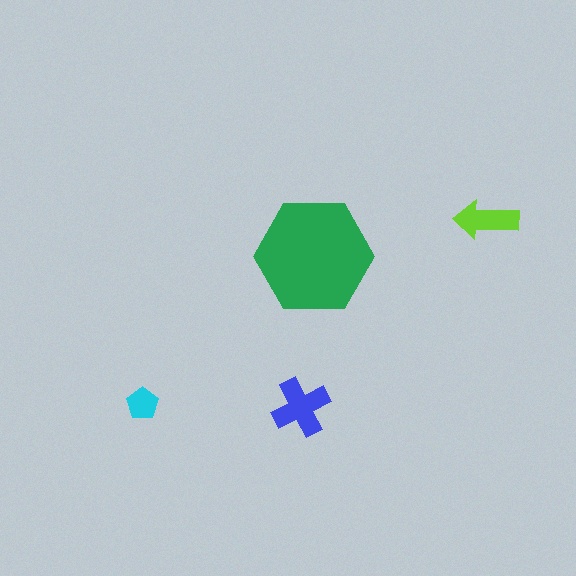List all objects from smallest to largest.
The cyan pentagon, the lime arrow, the blue cross, the green hexagon.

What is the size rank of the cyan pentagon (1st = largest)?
4th.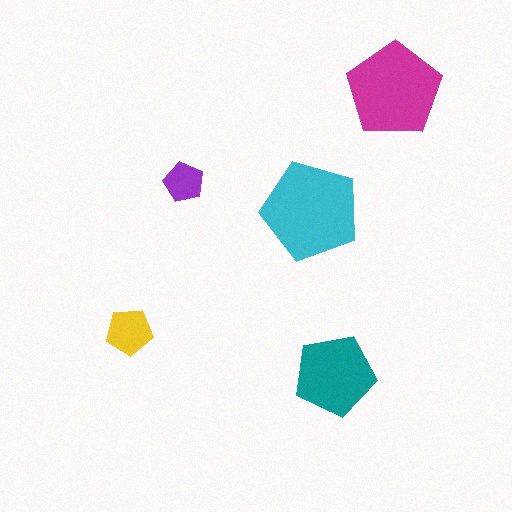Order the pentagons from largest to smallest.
the cyan one, the magenta one, the teal one, the yellow one, the purple one.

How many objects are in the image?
There are 5 objects in the image.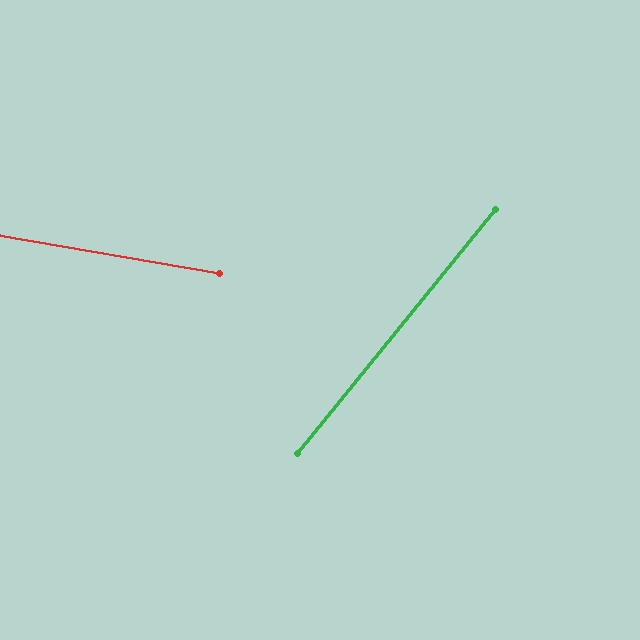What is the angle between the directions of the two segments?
Approximately 60 degrees.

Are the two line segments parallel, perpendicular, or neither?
Neither parallel nor perpendicular — they differ by about 60°.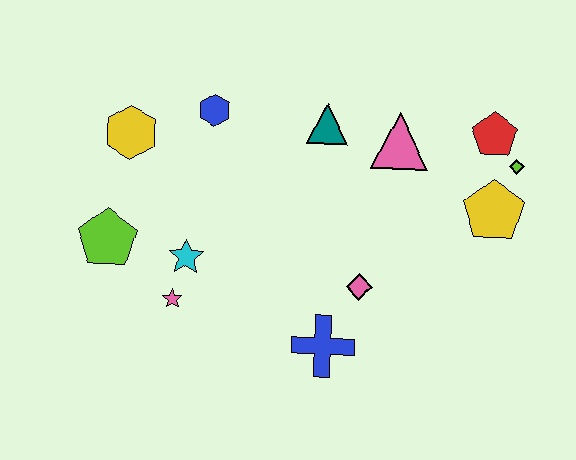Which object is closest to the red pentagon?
The lime diamond is closest to the red pentagon.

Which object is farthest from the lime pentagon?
The lime diamond is farthest from the lime pentagon.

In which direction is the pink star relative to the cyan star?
The pink star is below the cyan star.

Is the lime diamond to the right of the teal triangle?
Yes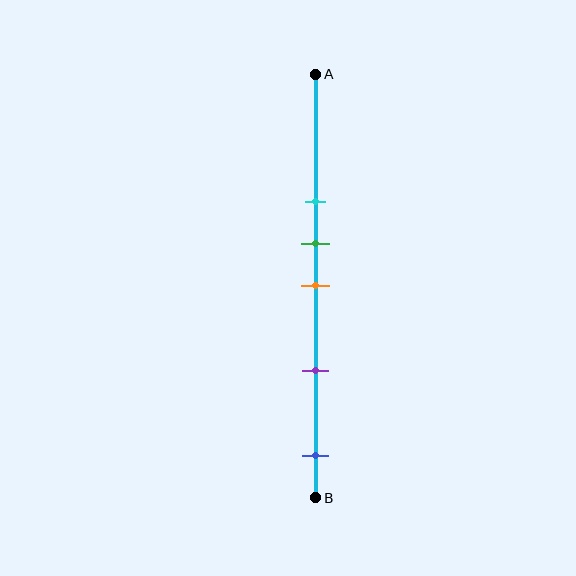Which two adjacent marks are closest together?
The green and orange marks are the closest adjacent pair.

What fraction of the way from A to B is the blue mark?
The blue mark is approximately 90% (0.9) of the way from A to B.